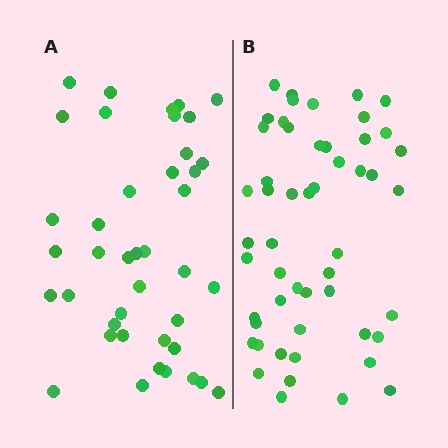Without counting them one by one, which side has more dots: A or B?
Region B (the right region) has more dots.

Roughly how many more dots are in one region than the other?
Region B has roughly 12 or so more dots than region A.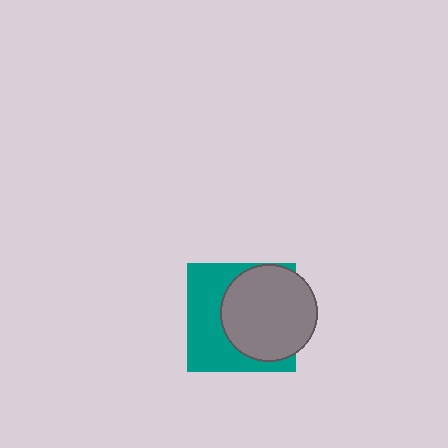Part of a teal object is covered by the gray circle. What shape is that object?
It is a square.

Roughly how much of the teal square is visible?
About half of it is visible (roughly 47%).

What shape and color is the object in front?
The object in front is a gray circle.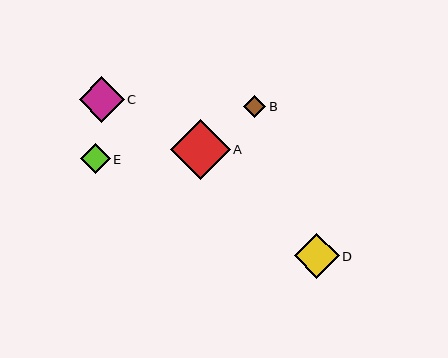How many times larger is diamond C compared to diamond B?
Diamond C is approximately 2.1 times the size of diamond B.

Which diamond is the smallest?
Diamond B is the smallest with a size of approximately 22 pixels.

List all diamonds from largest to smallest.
From largest to smallest: A, C, D, E, B.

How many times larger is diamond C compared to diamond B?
Diamond C is approximately 2.1 times the size of diamond B.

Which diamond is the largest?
Diamond A is the largest with a size of approximately 60 pixels.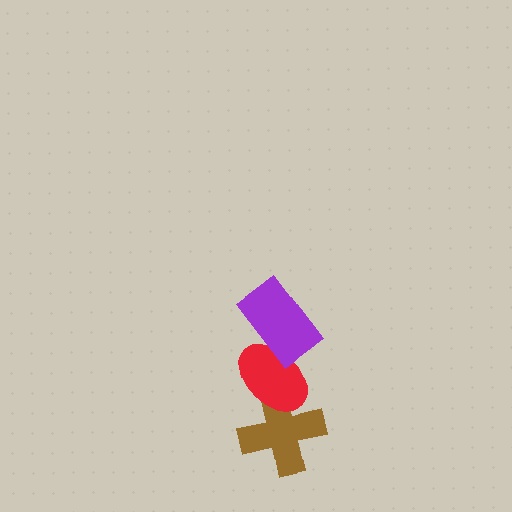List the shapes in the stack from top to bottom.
From top to bottom: the purple rectangle, the red ellipse, the brown cross.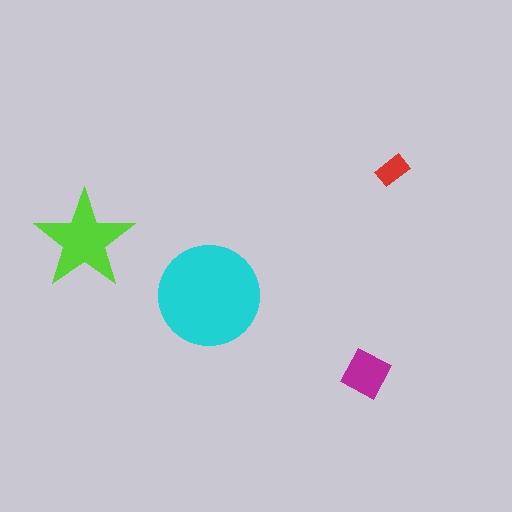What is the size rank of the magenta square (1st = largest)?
3rd.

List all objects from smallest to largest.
The red rectangle, the magenta square, the lime star, the cyan circle.